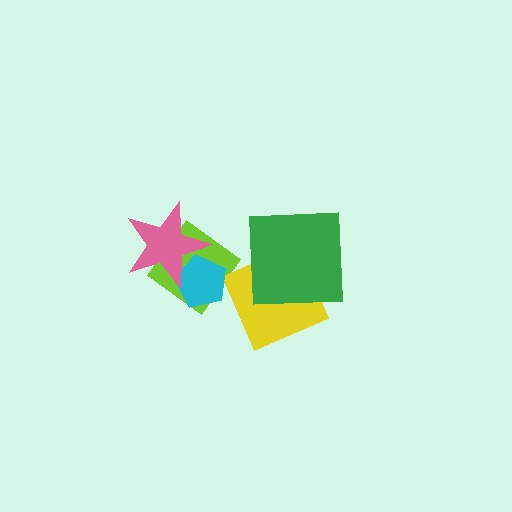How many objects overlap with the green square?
1 object overlaps with the green square.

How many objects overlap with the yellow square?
1 object overlaps with the yellow square.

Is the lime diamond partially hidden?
Yes, it is partially covered by another shape.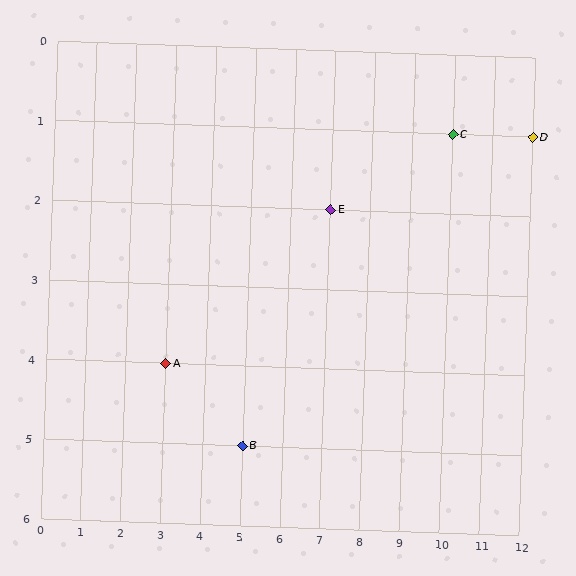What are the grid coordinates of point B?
Point B is at grid coordinates (5, 5).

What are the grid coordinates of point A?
Point A is at grid coordinates (3, 4).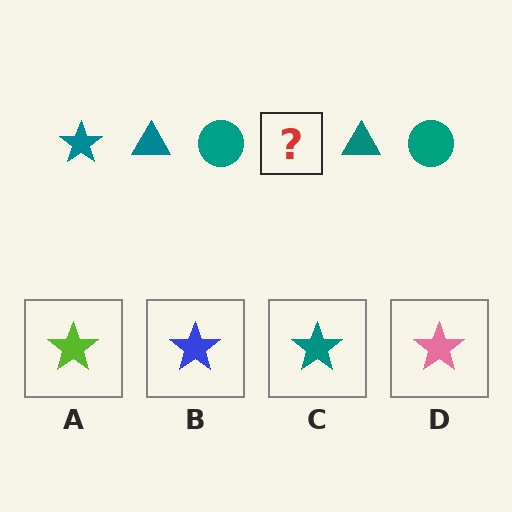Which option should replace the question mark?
Option C.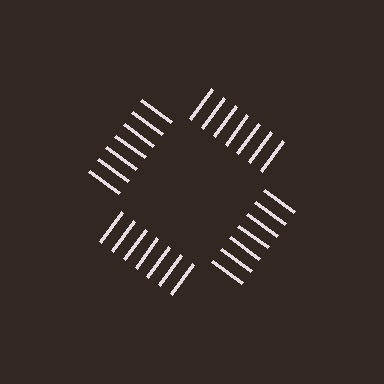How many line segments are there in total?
28 — 7 along each of the 4 edges.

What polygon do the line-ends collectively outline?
An illusory square — the line segments terminate on its edges but no continuous stroke is drawn.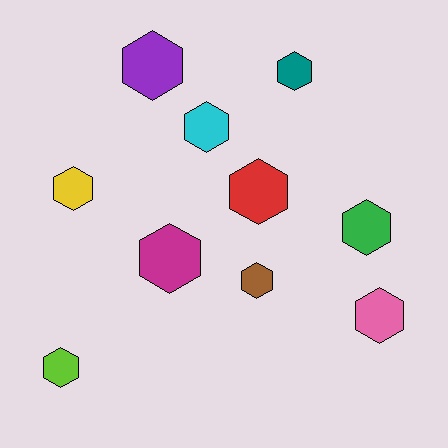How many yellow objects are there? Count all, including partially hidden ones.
There is 1 yellow object.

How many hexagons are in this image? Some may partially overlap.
There are 10 hexagons.